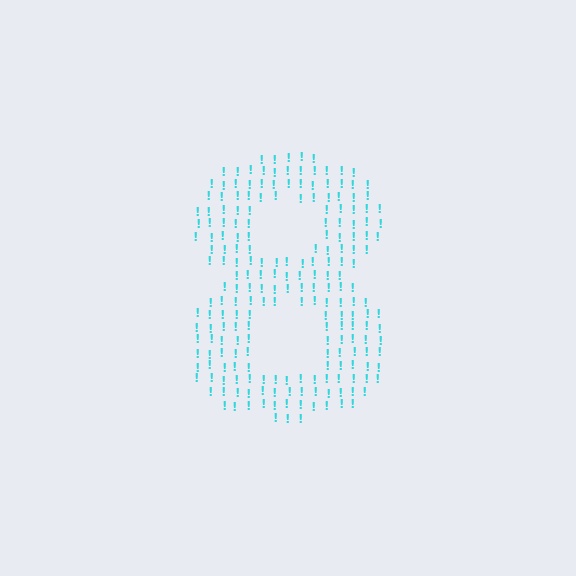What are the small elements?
The small elements are exclamation marks.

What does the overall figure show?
The overall figure shows the digit 8.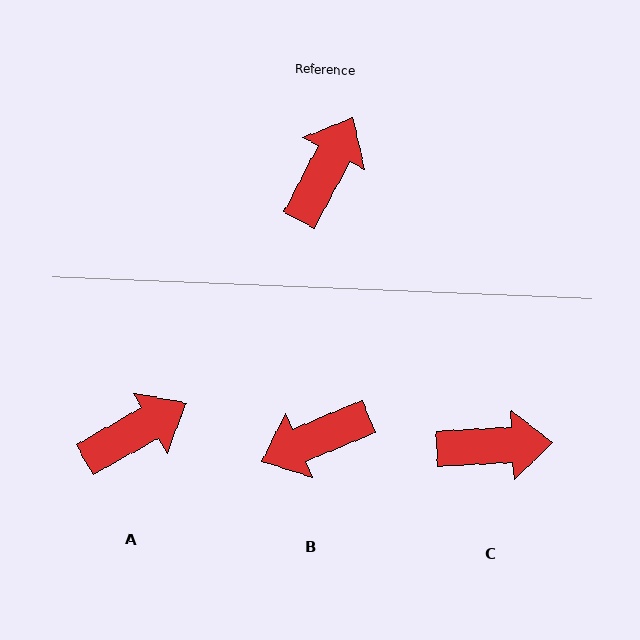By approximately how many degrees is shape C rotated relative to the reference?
Approximately 60 degrees clockwise.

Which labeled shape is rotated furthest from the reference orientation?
B, about 140 degrees away.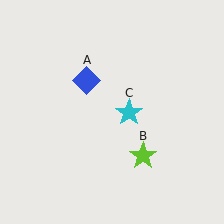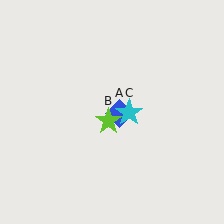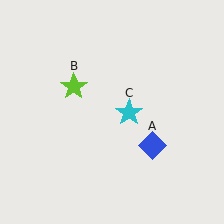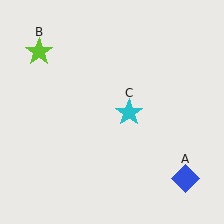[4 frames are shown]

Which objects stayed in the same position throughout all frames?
Cyan star (object C) remained stationary.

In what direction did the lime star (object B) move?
The lime star (object B) moved up and to the left.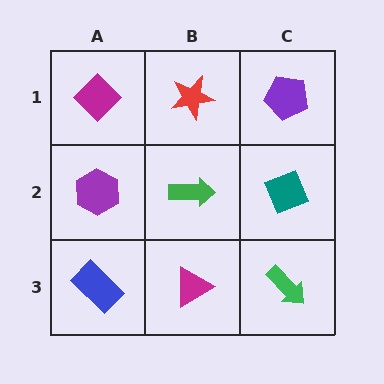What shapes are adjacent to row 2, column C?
A purple pentagon (row 1, column C), a green arrow (row 3, column C), a green arrow (row 2, column B).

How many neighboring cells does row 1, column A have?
2.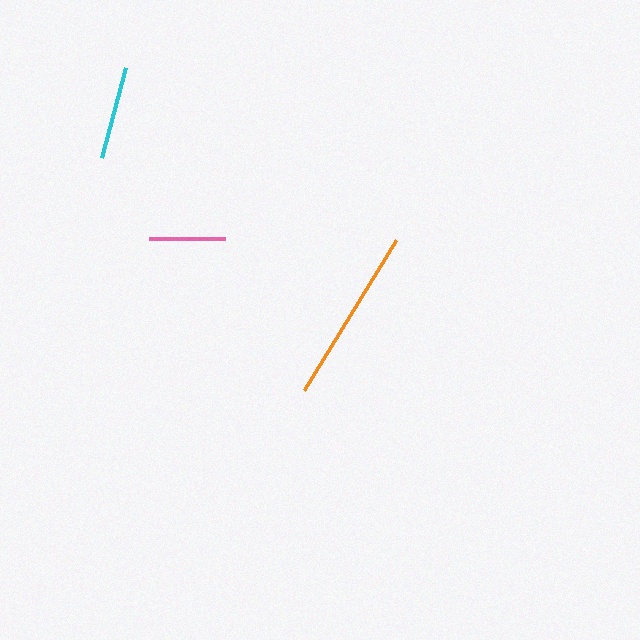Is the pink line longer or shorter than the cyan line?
The cyan line is longer than the pink line.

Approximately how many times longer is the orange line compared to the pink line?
The orange line is approximately 2.3 times the length of the pink line.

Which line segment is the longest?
The orange line is the longest at approximately 176 pixels.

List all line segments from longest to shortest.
From longest to shortest: orange, cyan, pink.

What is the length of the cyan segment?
The cyan segment is approximately 93 pixels long.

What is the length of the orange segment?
The orange segment is approximately 176 pixels long.